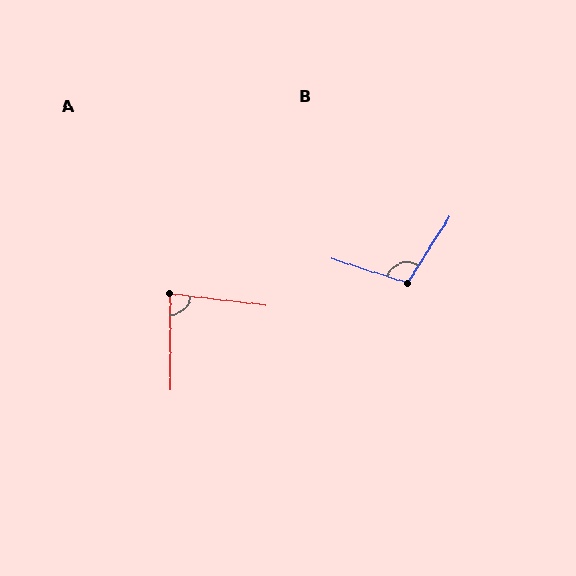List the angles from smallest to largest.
A (83°), B (104°).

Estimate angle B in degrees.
Approximately 104 degrees.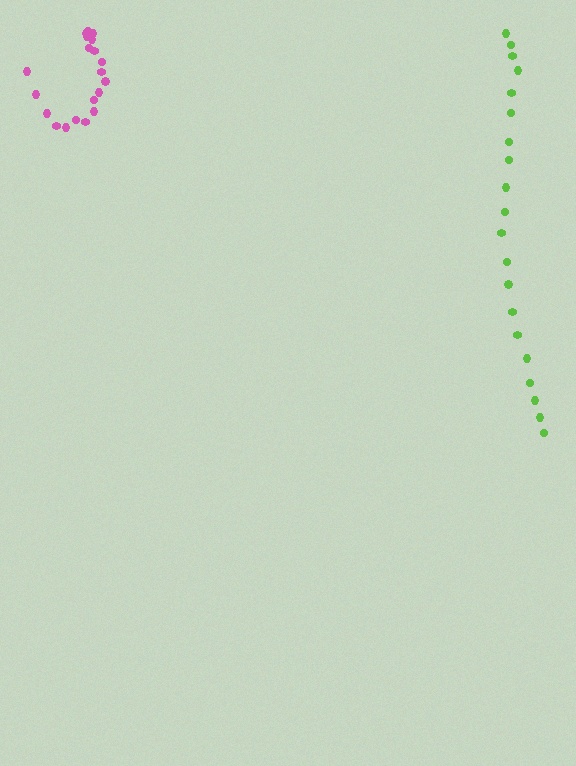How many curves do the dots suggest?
There are 2 distinct paths.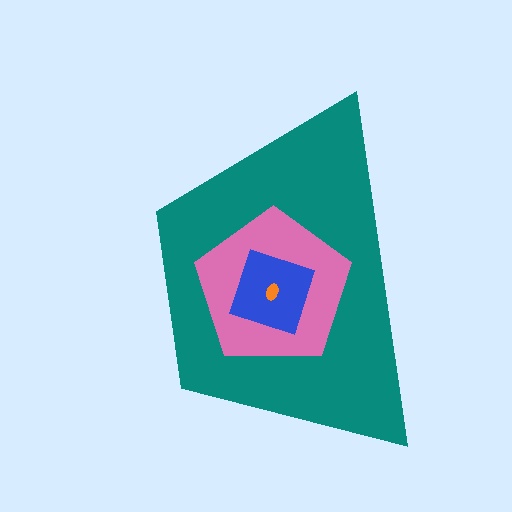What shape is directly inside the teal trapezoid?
The pink pentagon.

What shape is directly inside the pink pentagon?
The blue square.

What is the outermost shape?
The teal trapezoid.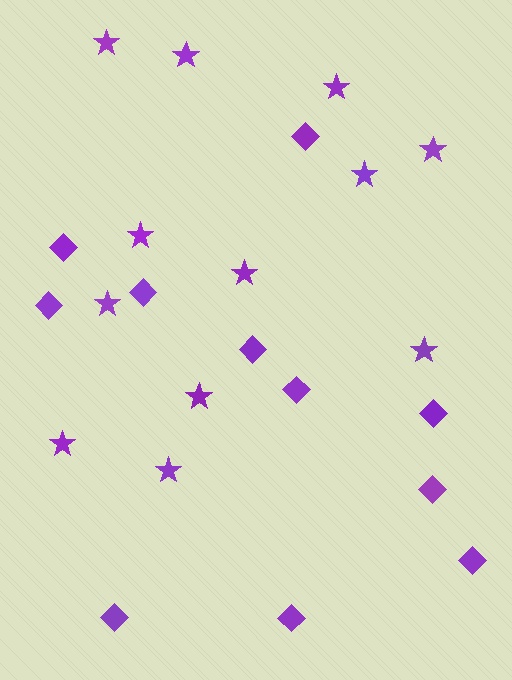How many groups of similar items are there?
There are 2 groups: one group of diamonds (11) and one group of stars (12).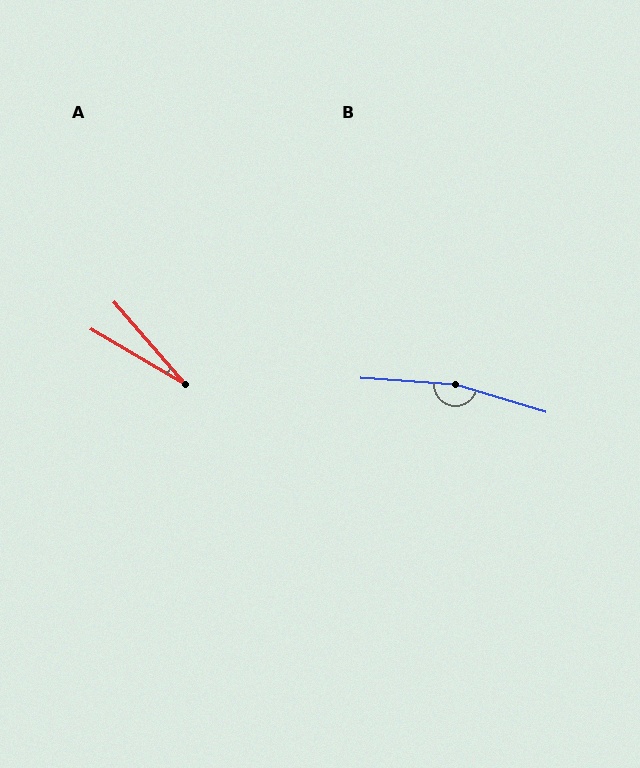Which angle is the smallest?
A, at approximately 19 degrees.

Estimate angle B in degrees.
Approximately 167 degrees.